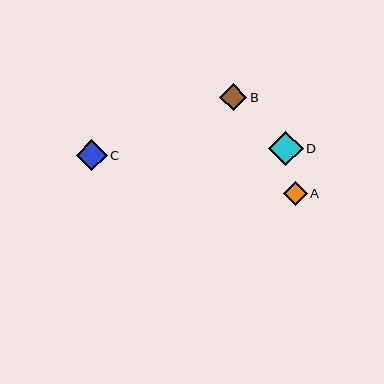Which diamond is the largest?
Diamond D is the largest with a size of approximately 34 pixels.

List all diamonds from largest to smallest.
From largest to smallest: D, C, B, A.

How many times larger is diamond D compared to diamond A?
Diamond D is approximately 1.5 times the size of diamond A.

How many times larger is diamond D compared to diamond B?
Diamond D is approximately 1.3 times the size of diamond B.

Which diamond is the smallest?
Diamond A is the smallest with a size of approximately 24 pixels.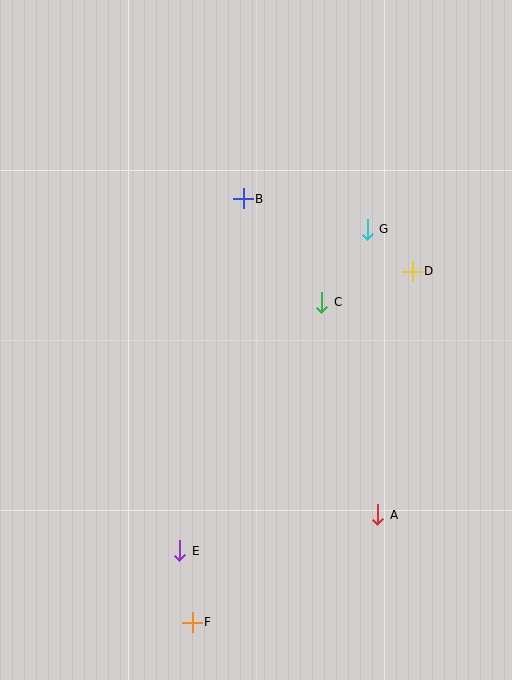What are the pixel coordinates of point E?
Point E is at (180, 551).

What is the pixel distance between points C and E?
The distance between C and E is 286 pixels.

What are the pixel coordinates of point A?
Point A is at (378, 515).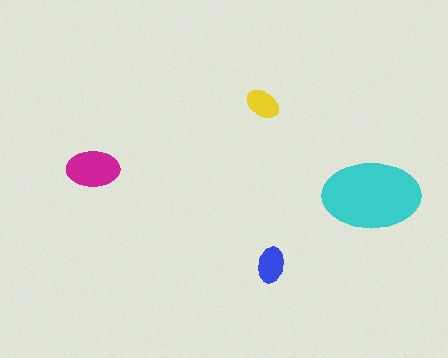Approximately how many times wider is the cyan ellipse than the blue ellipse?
About 2.5 times wider.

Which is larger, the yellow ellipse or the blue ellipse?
The blue one.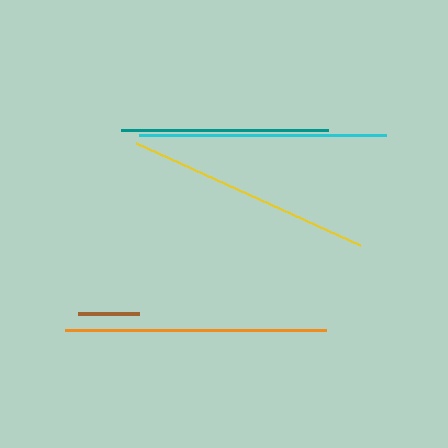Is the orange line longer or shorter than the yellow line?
The orange line is longer than the yellow line.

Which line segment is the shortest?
The brown line is the shortest at approximately 61 pixels.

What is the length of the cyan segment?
The cyan segment is approximately 247 pixels long.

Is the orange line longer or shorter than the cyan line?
The orange line is longer than the cyan line.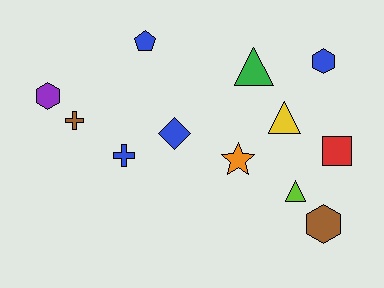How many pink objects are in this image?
There are no pink objects.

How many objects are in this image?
There are 12 objects.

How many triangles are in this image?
There are 3 triangles.